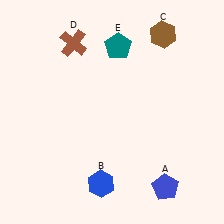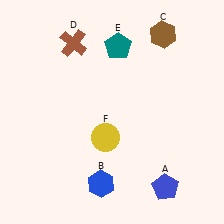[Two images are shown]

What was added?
A yellow circle (F) was added in Image 2.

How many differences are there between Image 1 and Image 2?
There is 1 difference between the two images.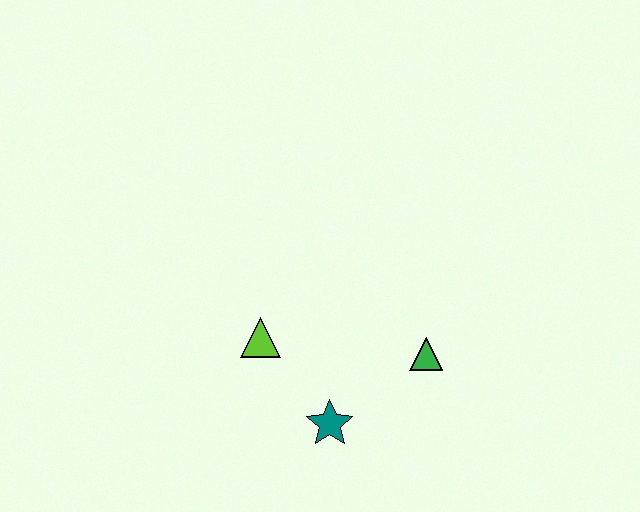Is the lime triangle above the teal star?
Yes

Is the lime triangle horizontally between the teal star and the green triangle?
No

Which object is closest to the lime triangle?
The teal star is closest to the lime triangle.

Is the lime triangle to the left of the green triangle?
Yes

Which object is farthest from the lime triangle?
The green triangle is farthest from the lime triangle.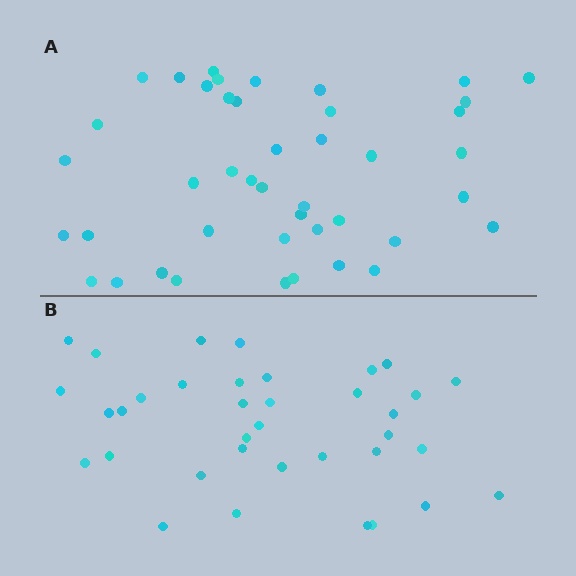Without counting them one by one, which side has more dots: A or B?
Region A (the top region) has more dots.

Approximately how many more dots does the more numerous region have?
Region A has roughly 8 or so more dots than region B.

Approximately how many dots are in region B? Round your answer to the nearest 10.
About 40 dots. (The exact count is 36, which rounds to 40.)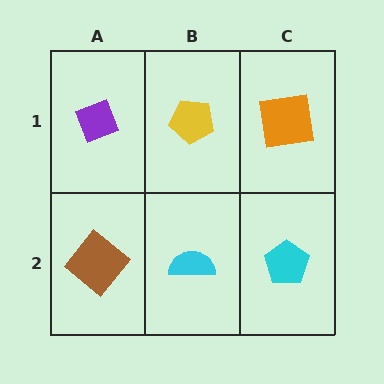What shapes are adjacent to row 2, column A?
A purple diamond (row 1, column A), a cyan semicircle (row 2, column B).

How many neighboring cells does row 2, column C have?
2.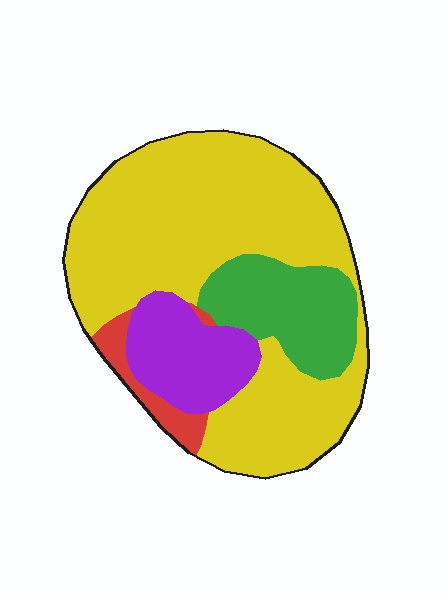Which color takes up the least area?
Red, at roughly 5%.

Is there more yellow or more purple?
Yellow.